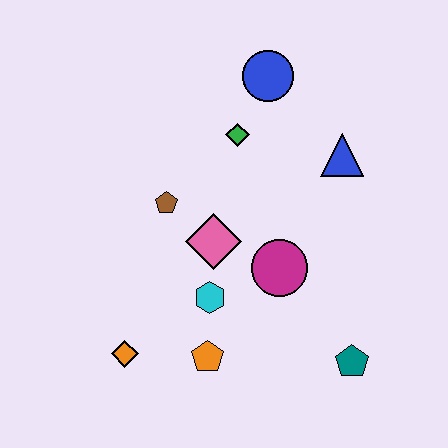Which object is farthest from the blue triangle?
The orange diamond is farthest from the blue triangle.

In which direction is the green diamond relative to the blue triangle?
The green diamond is to the left of the blue triangle.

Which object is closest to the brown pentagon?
The pink diamond is closest to the brown pentagon.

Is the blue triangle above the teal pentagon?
Yes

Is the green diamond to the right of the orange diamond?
Yes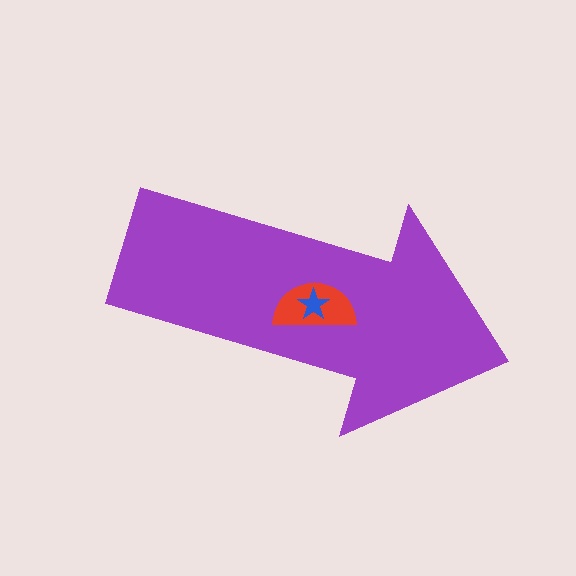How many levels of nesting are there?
3.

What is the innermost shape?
The blue star.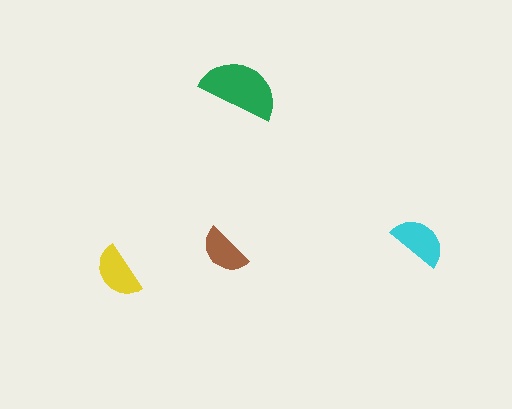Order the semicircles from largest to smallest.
the green one, the cyan one, the yellow one, the brown one.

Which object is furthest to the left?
The yellow semicircle is leftmost.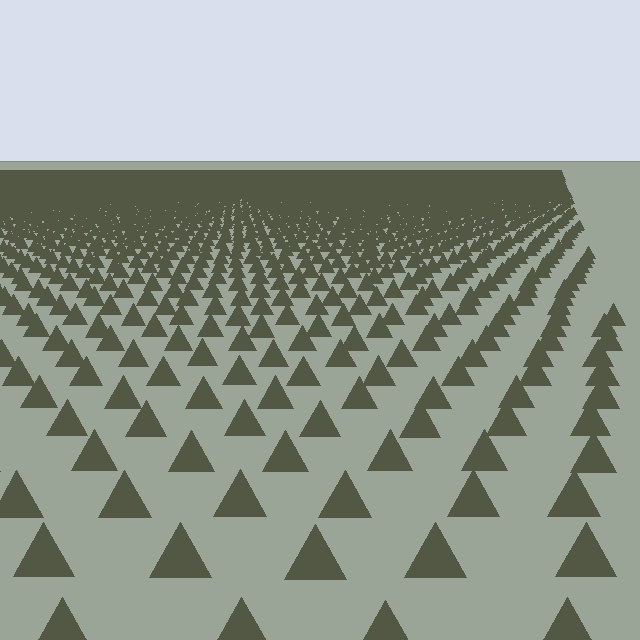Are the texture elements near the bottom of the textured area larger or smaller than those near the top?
Larger. Near the bottom, elements are closer to the viewer and appear at a bigger on-screen size.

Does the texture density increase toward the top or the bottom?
Density increases toward the top.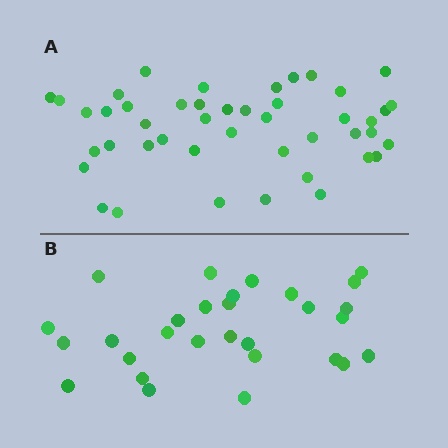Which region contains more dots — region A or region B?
Region A (the top region) has more dots.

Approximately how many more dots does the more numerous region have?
Region A has approximately 15 more dots than region B.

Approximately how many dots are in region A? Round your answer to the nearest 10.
About 40 dots. (The exact count is 45, which rounds to 40.)